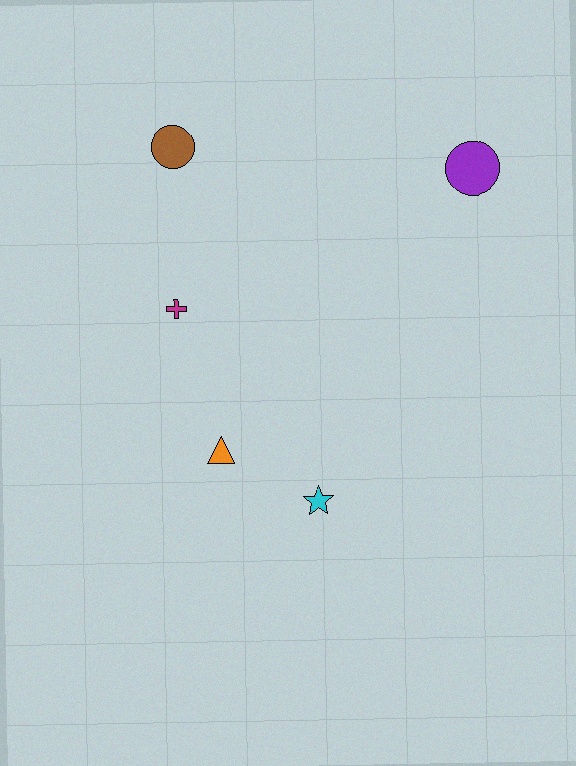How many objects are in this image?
There are 5 objects.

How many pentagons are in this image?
There are no pentagons.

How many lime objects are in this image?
There are no lime objects.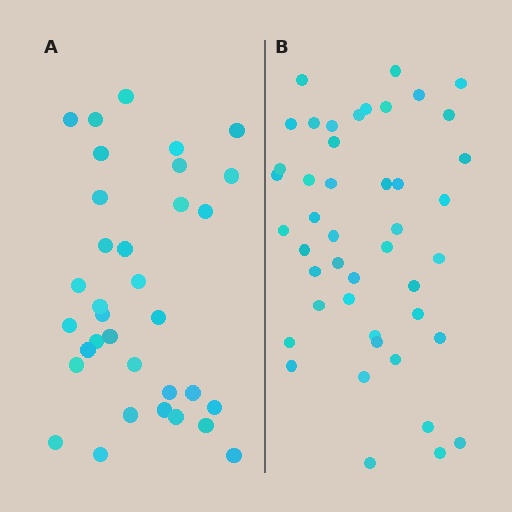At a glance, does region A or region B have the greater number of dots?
Region B (the right region) has more dots.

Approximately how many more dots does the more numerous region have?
Region B has roughly 12 or so more dots than region A.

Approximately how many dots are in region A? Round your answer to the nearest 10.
About 30 dots. (The exact count is 34, which rounds to 30.)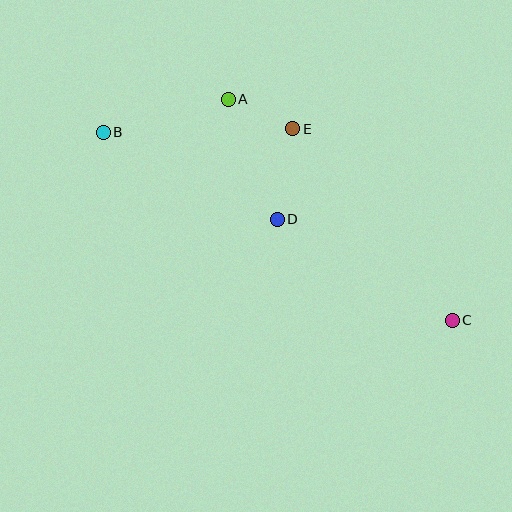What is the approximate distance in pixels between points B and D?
The distance between B and D is approximately 195 pixels.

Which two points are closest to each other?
Points A and E are closest to each other.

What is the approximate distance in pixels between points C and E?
The distance between C and E is approximately 249 pixels.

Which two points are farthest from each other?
Points B and C are farthest from each other.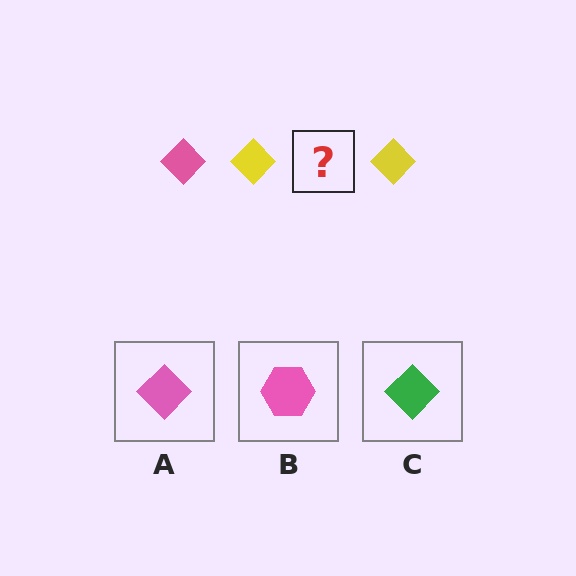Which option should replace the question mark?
Option A.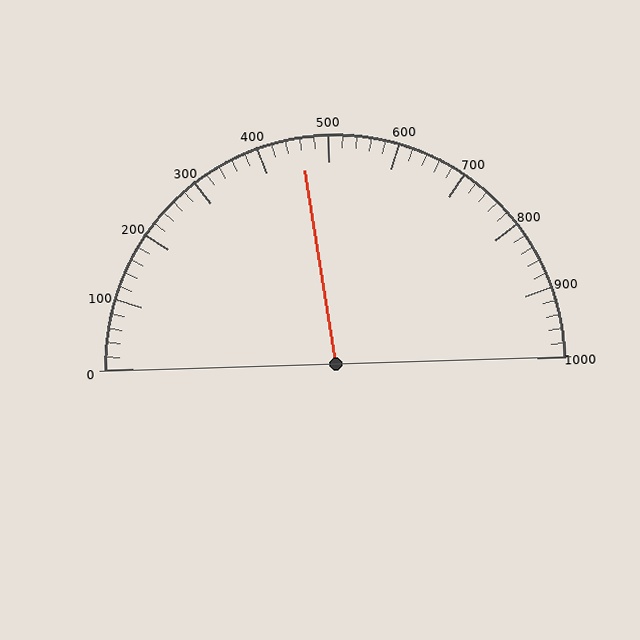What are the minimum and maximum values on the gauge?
The gauge ranges from 0 to 1000.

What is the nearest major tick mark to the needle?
The nearest major tick mark is 500.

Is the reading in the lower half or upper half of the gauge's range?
The reading is in the lower half of the range (0 to 1000).